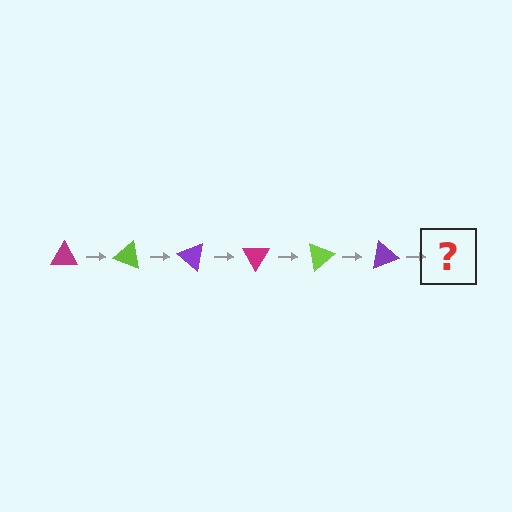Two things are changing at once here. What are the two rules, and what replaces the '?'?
The two rules are that it rotates 20 degrees each step and the color cycles through magenta, lime, and purple. The '?' should be a magenta triangle, rotated 120 degrees from the start.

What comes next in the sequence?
The next element should be a magenta triangle, rotated 120 degrees from the start.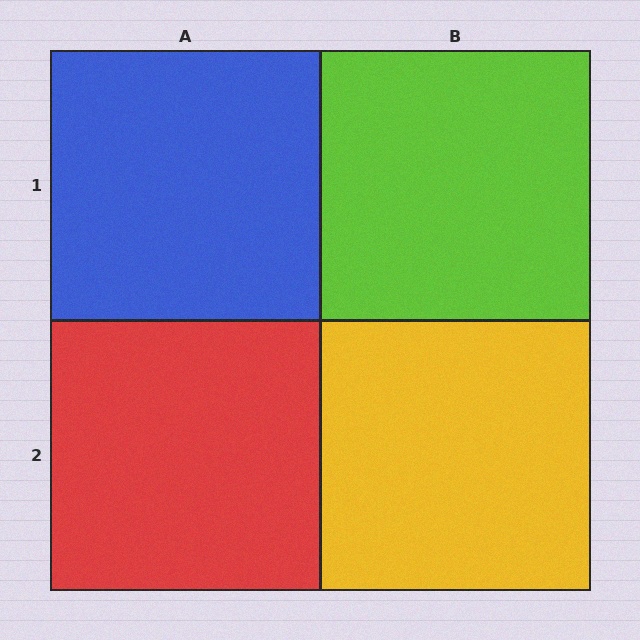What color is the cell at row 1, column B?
Lime.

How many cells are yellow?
1 cell is yellow.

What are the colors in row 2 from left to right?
Red, yellow.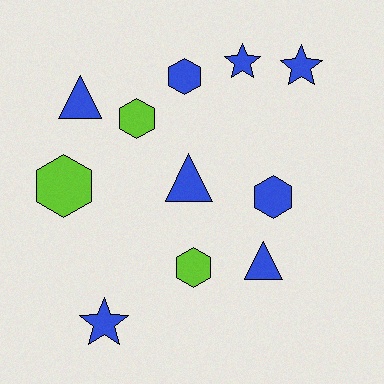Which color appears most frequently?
Blue, with 8 objects.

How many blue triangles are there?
There are 3 blue triangles.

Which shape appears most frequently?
Hexagon, with 5 objects.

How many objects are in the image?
There are 11 objects.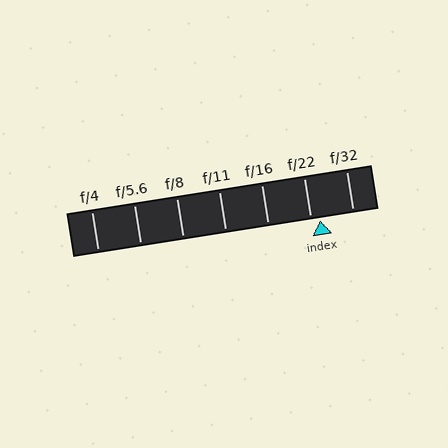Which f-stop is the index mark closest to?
The index mark is closest to f/22.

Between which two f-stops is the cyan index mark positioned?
The index mark is between f/22 and f/32.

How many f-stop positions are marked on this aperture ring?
There are 7 f-stop positions marked.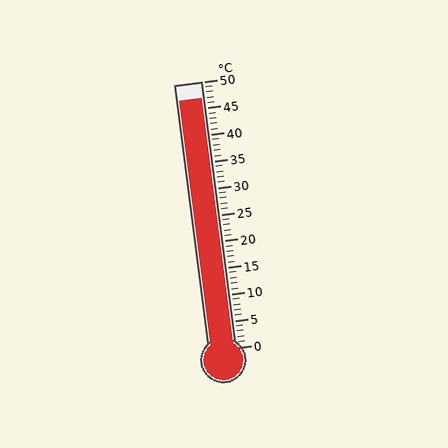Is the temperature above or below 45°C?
The temperature is above 45°C.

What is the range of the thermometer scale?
The thermometer scale ranges from 0°C to 50°C.